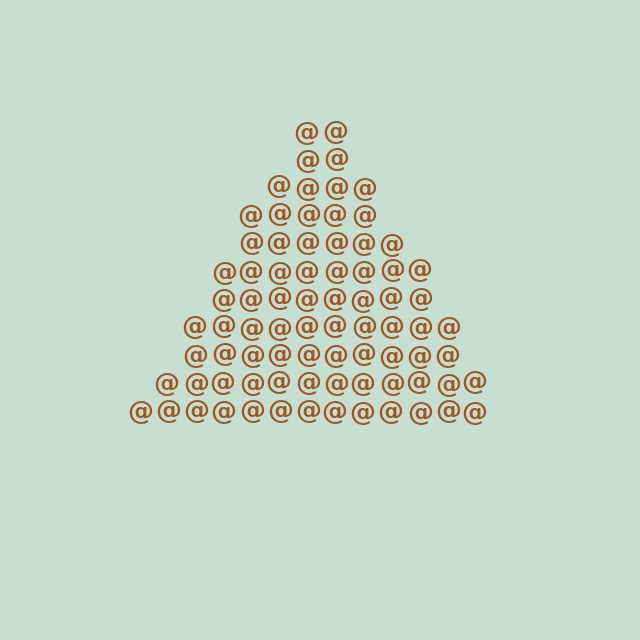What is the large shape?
The large shape is a triangle.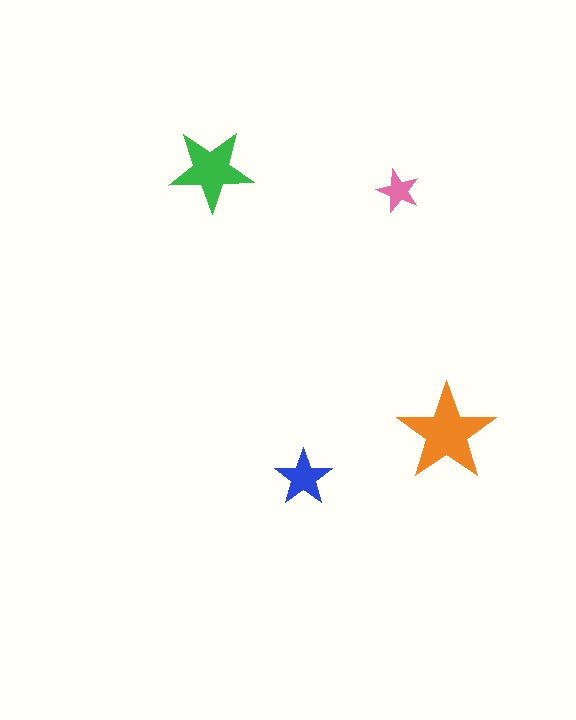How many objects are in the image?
There are 4 objects in the image.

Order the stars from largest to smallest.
the orange one, the green one, the blue one, the pink one.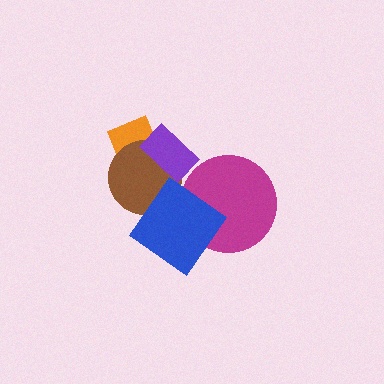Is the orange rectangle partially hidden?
Yes, it is partially covered by another shape.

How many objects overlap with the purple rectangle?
2 objects overlap with the purple rectangle.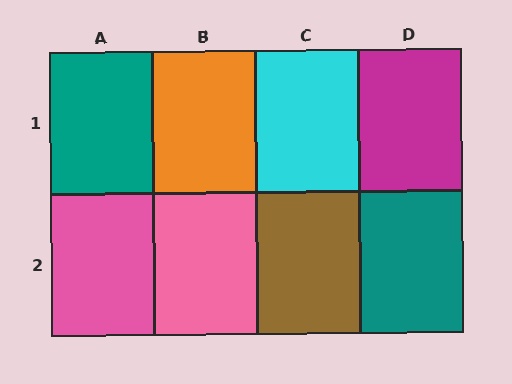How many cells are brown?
1 cell is brown.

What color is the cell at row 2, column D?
Teal.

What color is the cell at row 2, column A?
Pink.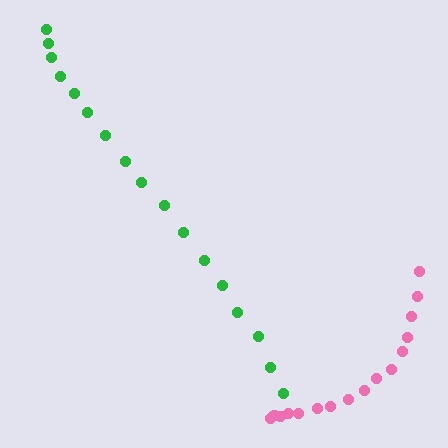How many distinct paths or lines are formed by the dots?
There are 2 distinct paths.